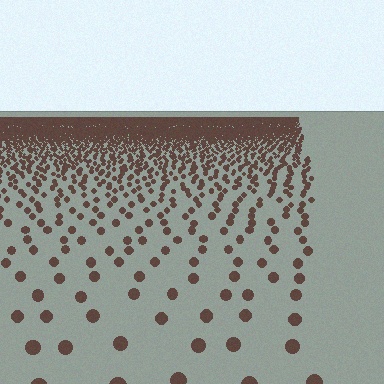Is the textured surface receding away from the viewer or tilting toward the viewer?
The surface is receding away from the viewer. Texture elements get smaller and denser toward the top.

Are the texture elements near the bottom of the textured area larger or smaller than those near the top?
Larger. Near the bottom, elements are closer to the viewer and appear at a bigger on-screen size.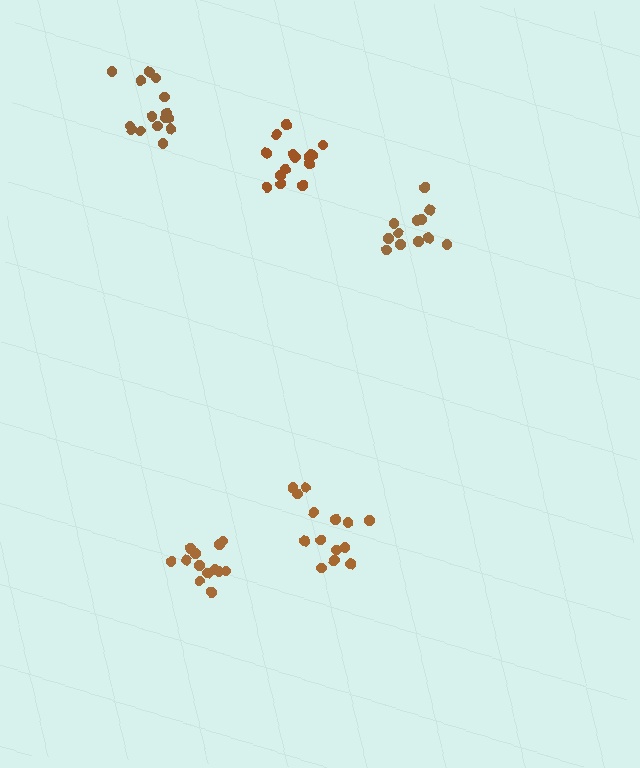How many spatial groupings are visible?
There are 5 spatial groupings.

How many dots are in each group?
Group 1: 15 dots, Group 2: 13 dots, Group 3: 14 dots, Group 4: 12 dots, Group 5: 15 dots (69 total).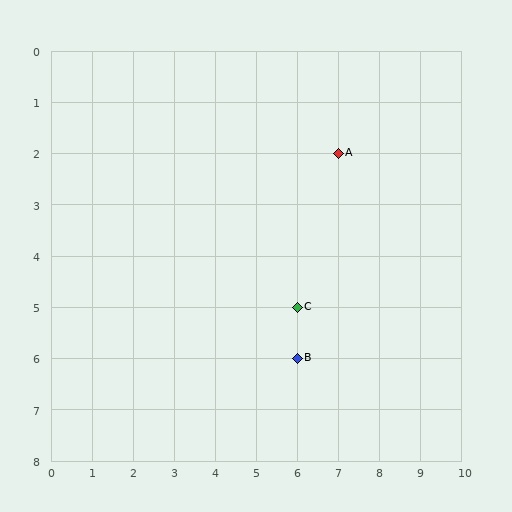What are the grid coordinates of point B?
Point B is at grid coordinates (6, 6).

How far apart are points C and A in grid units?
Points C and A are 1 column and 3 rows apart (about 3.2 grid units diagonally).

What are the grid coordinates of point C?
Point C is at grid coordinates (6, 5).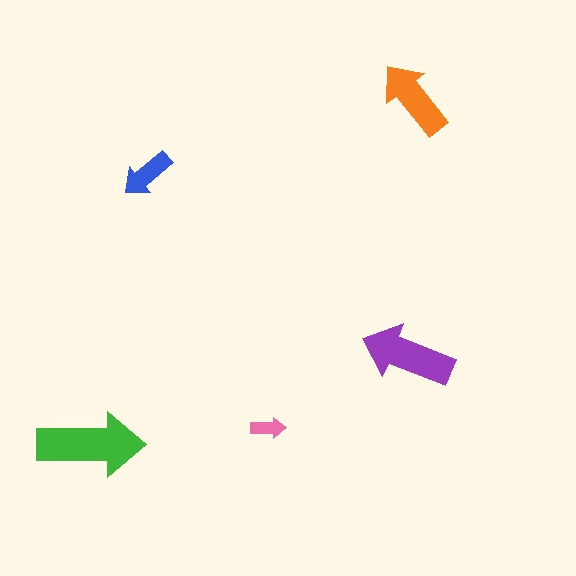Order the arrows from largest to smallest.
the green one, the purple one, the orange one, the blue one, the pink one.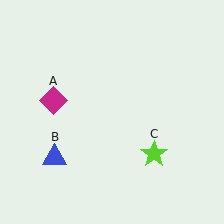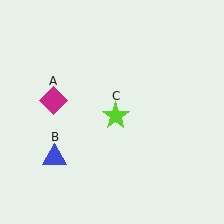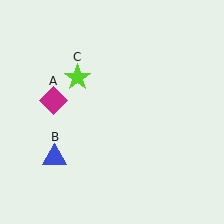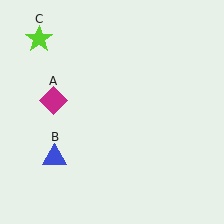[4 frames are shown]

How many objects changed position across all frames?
1 object changed position: lime star (object C).